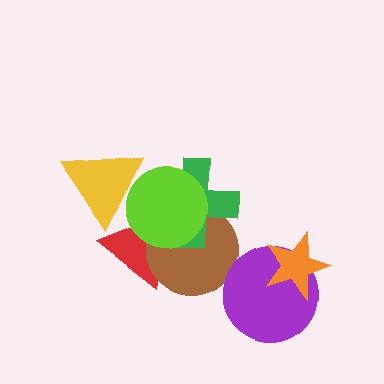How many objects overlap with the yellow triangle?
2 objects overlap with the yellow triangle.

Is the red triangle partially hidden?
Yes, it is partially covered by another shape.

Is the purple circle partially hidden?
Yes, it is partially covered by another shape.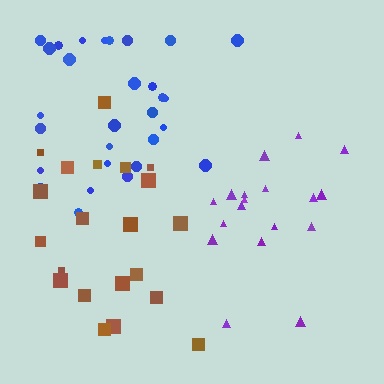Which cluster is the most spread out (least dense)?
Purple.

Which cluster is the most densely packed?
Blue.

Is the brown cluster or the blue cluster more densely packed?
Blue.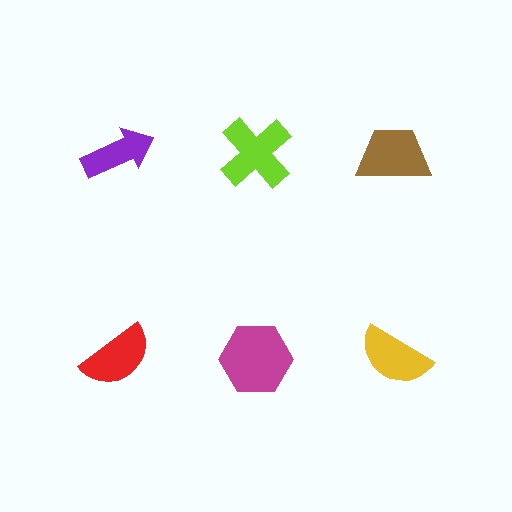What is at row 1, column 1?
A purple arrow.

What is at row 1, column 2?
A lime cross.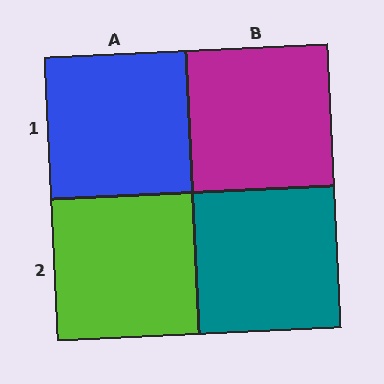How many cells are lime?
1 cell is lime.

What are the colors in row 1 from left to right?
Blue, magenta.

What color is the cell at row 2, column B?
Teal.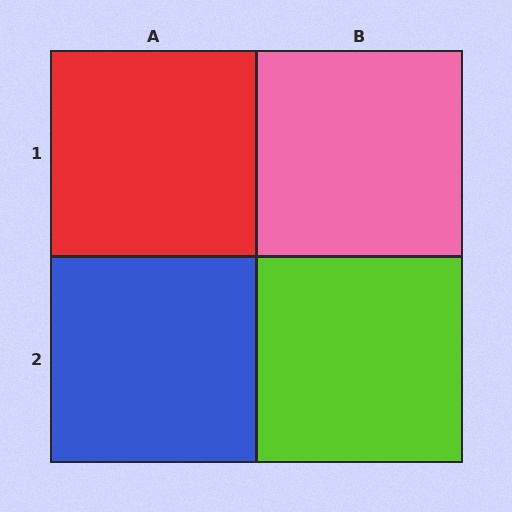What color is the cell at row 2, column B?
Lime.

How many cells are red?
1 cell is red.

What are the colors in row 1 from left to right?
Red, pink.